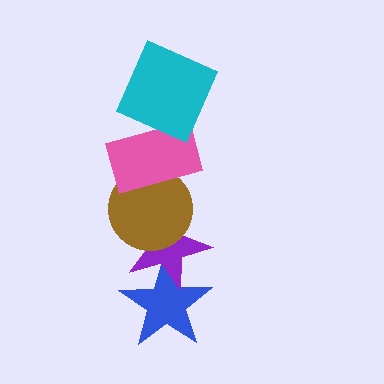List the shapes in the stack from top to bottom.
From top to bottom: the cyan square, the pink rectangle, the brown circle, the purple star, the blue star.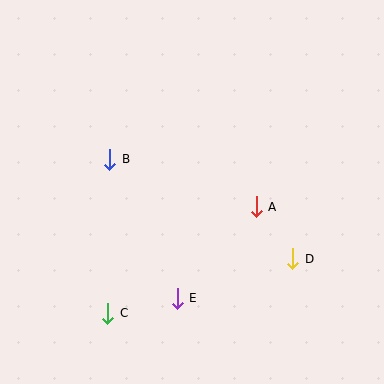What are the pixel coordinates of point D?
Point D is at (293, 259).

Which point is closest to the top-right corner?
Point A is closest to the top-right corner.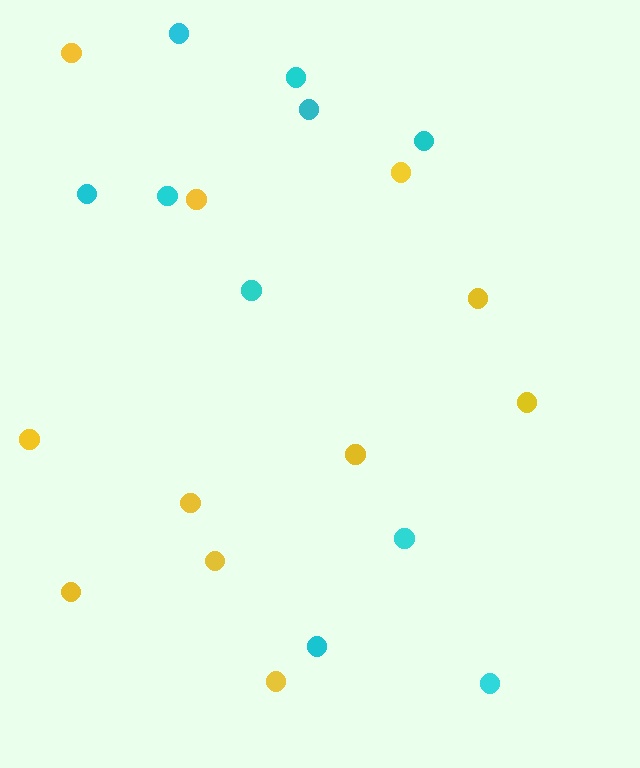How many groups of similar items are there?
There are 2 groups: one group of cyan circles (10) and one group of yellow circles (11).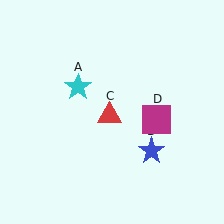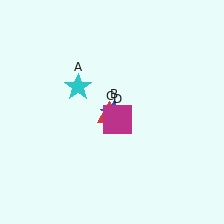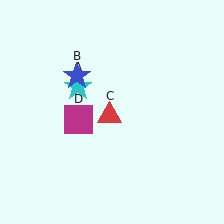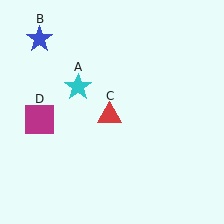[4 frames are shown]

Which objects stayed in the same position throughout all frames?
Cyan star (object A) and red triangle (object C) remained stationary.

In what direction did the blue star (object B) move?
The blue star (object B) moved up and to the left.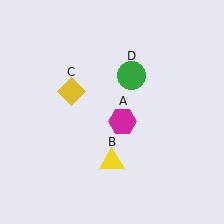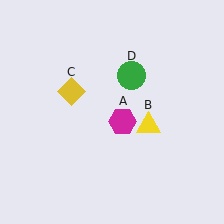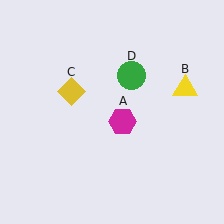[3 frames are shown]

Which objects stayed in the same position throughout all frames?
Magenta hexagon (object A) and yellow diamond (object C) and green circle (object D) remained stationary.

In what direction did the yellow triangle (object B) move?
The yellow triangle (object B) moved up and to the right.